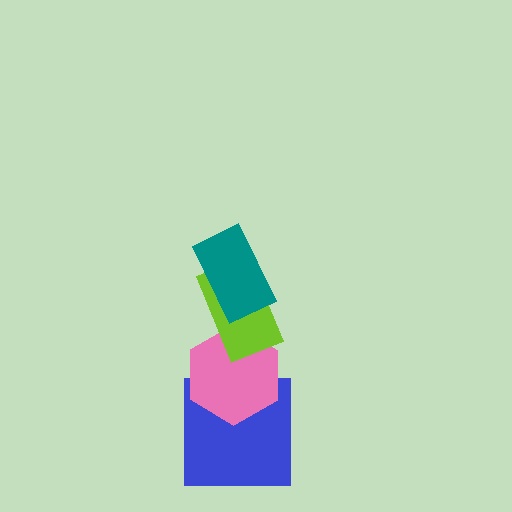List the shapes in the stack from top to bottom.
From top to bottom: the teal rectangle, the lime rectangle, the pink hexagon, the blue square.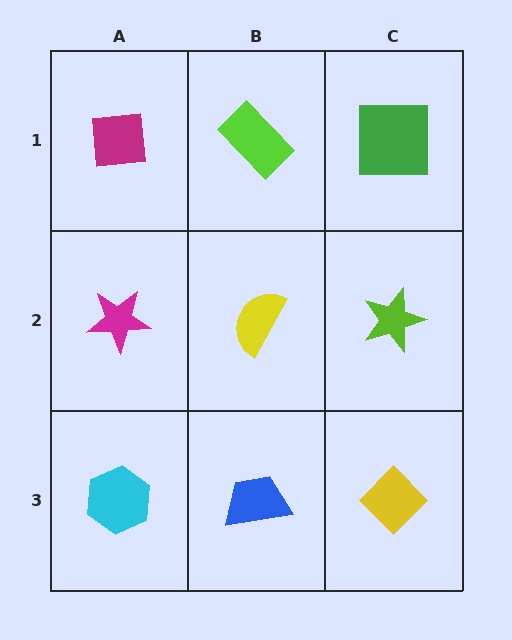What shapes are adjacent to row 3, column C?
A lime star (row 2, column C), a blue trapezoid (row 3, column B).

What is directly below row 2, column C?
A yellow diamond.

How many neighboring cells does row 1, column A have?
2.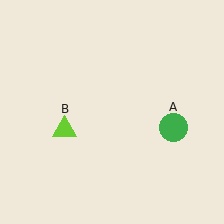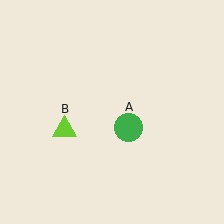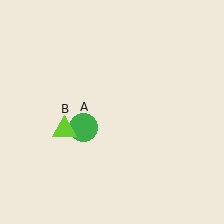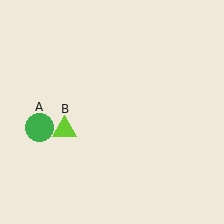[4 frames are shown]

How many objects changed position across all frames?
1 object changed position: green circle (object A).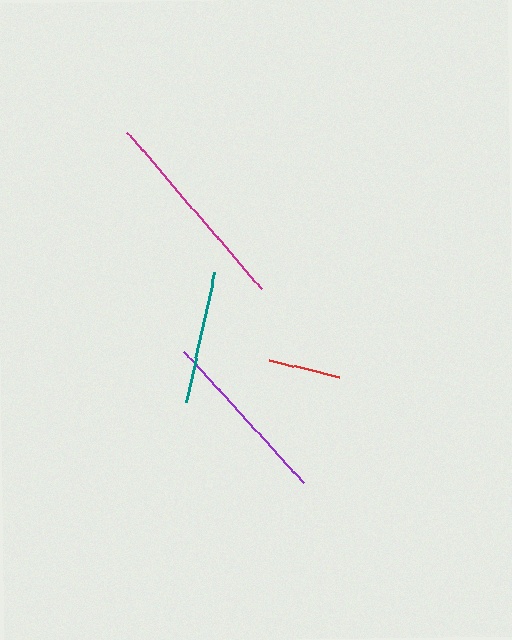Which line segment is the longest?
The magenta line is the longest at approximately 206 pixels.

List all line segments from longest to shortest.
From longest to shortest: magenta, purple, teal, red.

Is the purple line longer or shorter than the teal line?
The purple line is longer than the teal line.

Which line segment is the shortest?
The red line is the shortest at approximately 73 pixels.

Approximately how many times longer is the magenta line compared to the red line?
The magenta line is approximately 2.8 times the length of the red line.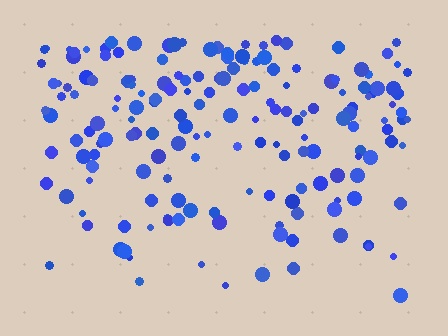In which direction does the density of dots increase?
From bottom to top, with the top side densest.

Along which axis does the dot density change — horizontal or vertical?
Vertical.